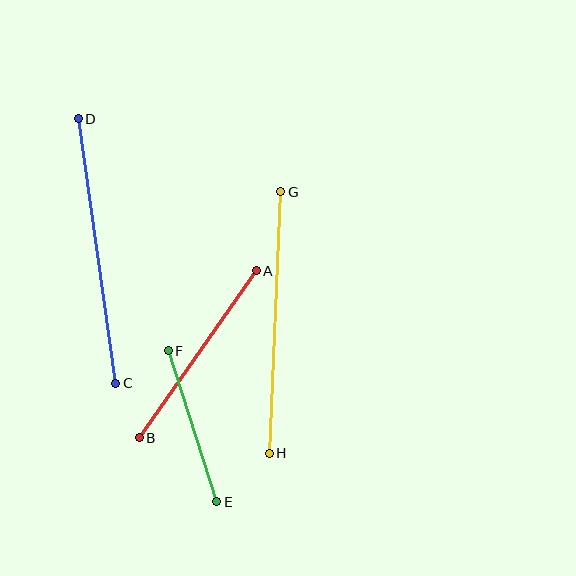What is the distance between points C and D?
The distance is approximately 267 pixels.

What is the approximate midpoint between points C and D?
The midpoint is at approximately (97, 251) pixels.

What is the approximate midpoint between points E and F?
The midpoint is at approximately (192, 426) pixels.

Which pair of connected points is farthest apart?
Points C and D are farthest apart.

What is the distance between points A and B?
The distance is approximately 204 pixels.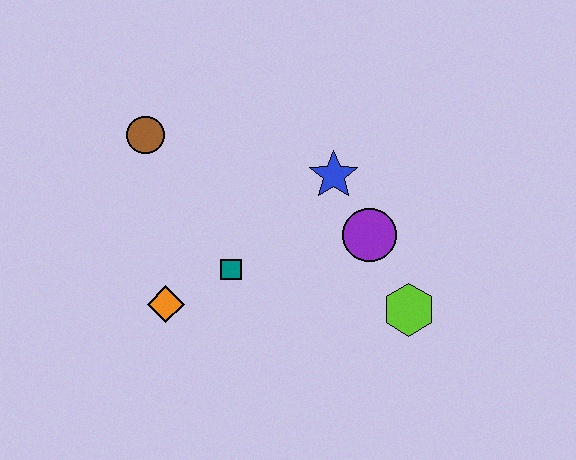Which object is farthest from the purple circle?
The brown circle is farthest from the purple circle.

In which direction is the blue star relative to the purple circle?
The blue star is above the purple circle.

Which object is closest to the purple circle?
The blue star is closest to the purple circle.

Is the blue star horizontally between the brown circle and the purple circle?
Yes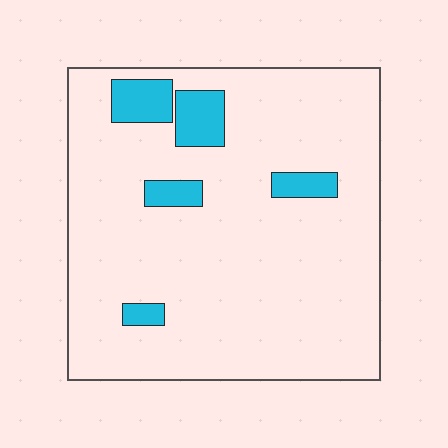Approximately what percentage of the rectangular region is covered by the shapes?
Approximately 10%.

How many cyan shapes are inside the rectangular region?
5.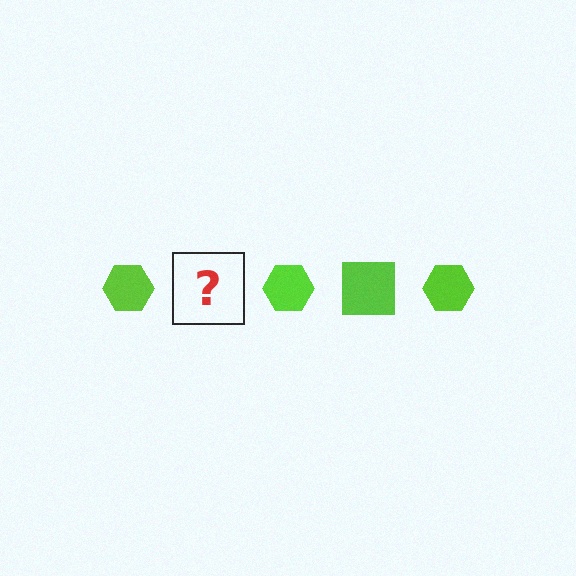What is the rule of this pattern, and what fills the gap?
The rule is that the pattern cycles through hexagon, square shapes in lime. The gap should be filled with a lime square.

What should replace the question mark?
The question mark should be replaced with a lime square.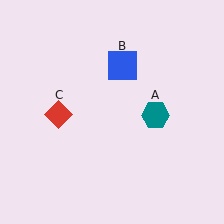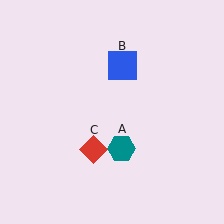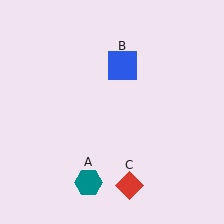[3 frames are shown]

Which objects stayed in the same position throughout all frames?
Blue square (object B) remained stationary.